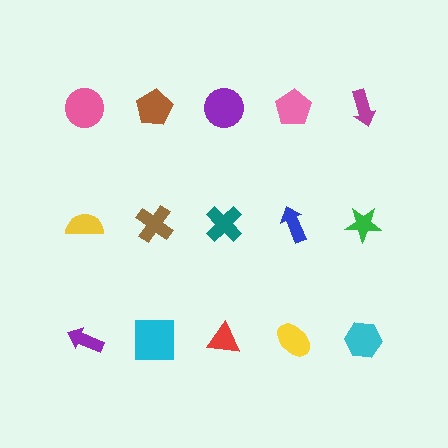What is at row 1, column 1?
A pink circle.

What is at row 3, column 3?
A red triangle.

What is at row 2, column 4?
A blue arrow.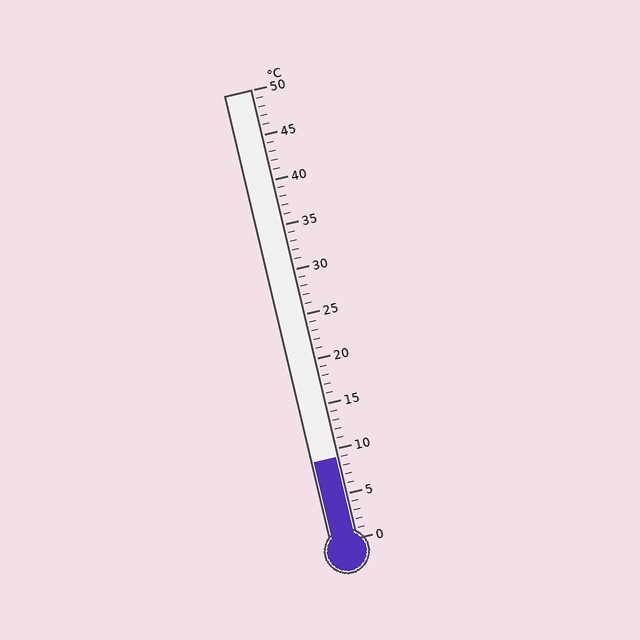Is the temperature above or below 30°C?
The temperature is below 30°C.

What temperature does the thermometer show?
The thermometer shows approximately 9°C.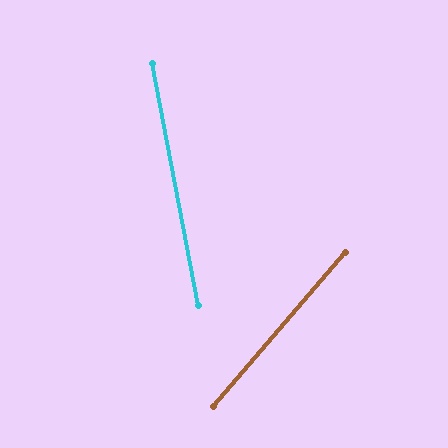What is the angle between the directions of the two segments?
Approximately 51 degrees.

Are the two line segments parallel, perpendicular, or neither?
Neither parallel nor perpendicular — they differ by about 51°.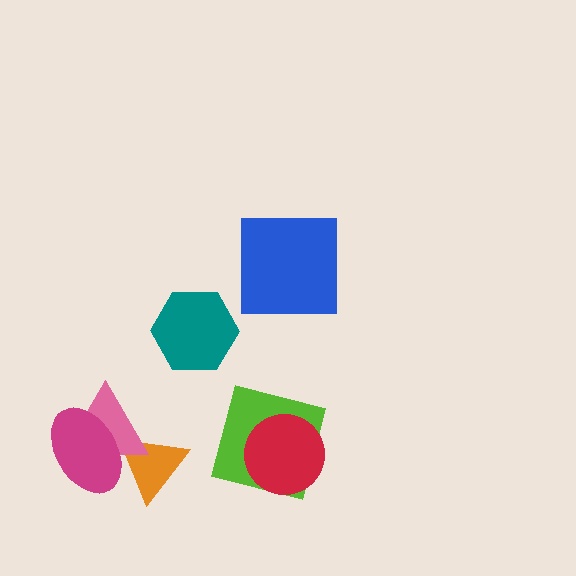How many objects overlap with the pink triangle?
2 objects overlap with the pink triangle.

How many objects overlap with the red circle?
1 object overlaps with the red circle.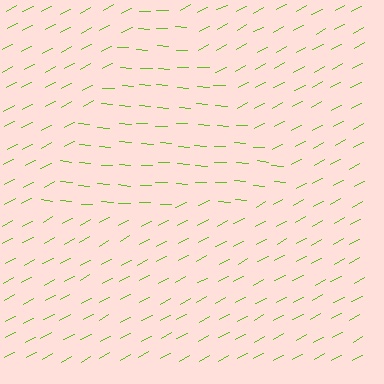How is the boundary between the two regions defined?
The boundary is defined purely by a change in line orientation (approximately 32 degrees difference). All lines are the same color and thickness.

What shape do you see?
I see a triangle.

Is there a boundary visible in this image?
Yes, there is a texture boundary formed by a change in line orientation.